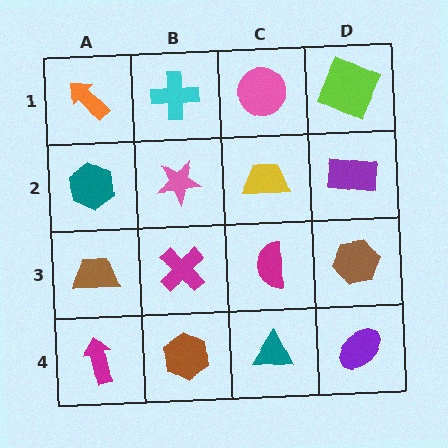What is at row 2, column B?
A pink star.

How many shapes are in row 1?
4 shapes.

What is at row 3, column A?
A brown trapezoid.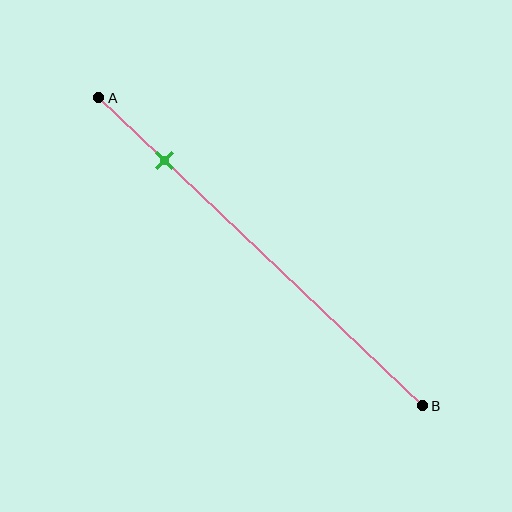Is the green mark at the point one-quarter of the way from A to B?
No, the mark is at about 20% from A, not at the 25% one-quarter point.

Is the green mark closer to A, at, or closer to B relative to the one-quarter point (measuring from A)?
The green mark is closer to point A than the one-quarter point of segment AB.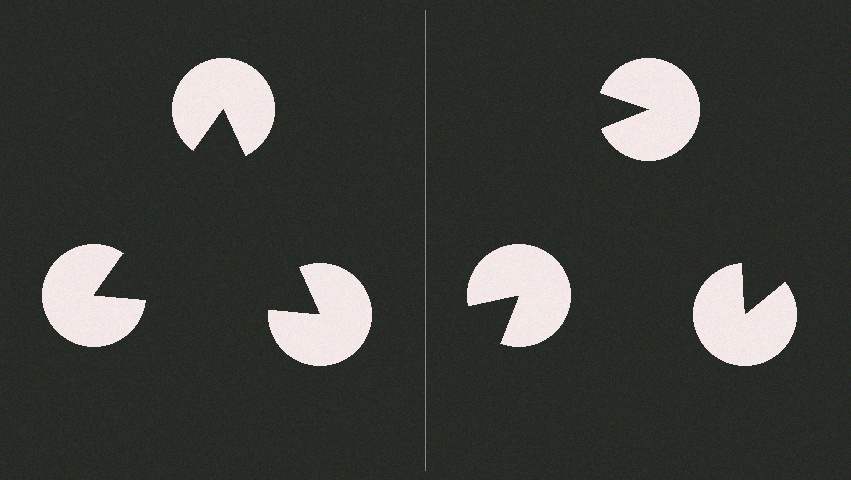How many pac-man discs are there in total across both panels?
6 — 3 on each side.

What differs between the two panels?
The pac-man discs are positioned identically on both sides; only the wedge orientations differ. On the left they align to a triangle; on the right they are misaligned.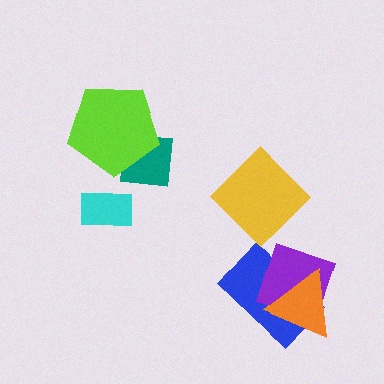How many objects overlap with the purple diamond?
2 objects overlap with the purple diamond.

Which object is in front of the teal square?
The lime pentagon is in front of the teal square.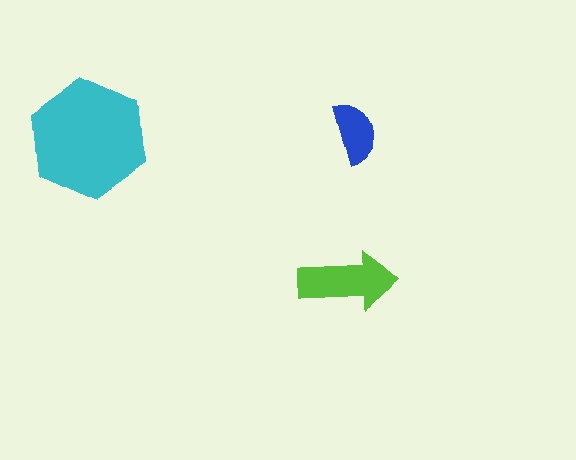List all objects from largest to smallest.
The cyan hexagon, the lime arrow, the blue semicircle.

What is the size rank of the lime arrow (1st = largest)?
2nd.